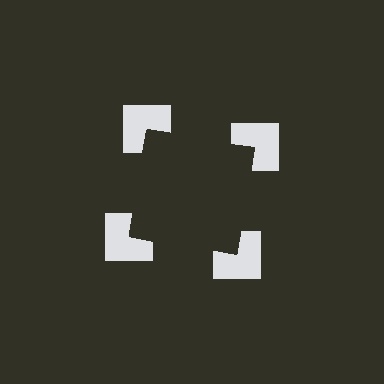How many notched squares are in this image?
There are 4 — one at each vertex of the illusory square.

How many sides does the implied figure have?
4 sides.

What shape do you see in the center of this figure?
An illusory square — its edges are inferred from the aligned wedge cuts in the notched squares, not physically drawn.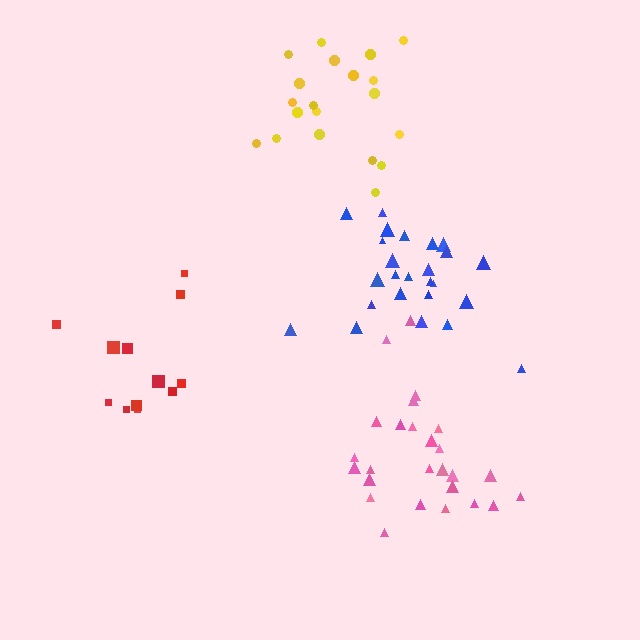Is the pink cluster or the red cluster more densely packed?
Pink.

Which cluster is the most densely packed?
Blue.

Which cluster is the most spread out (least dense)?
Red.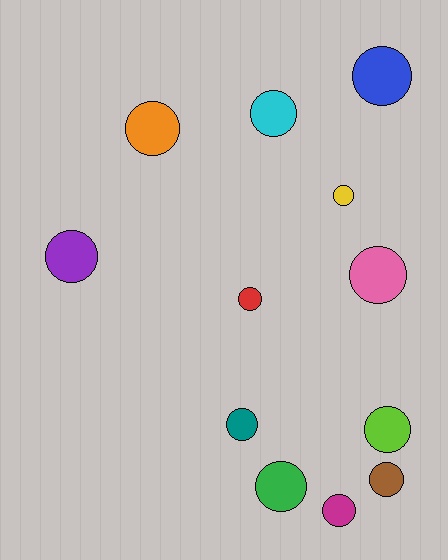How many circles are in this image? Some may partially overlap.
There are 12 circles.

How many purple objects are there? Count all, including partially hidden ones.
There is 1 purple object.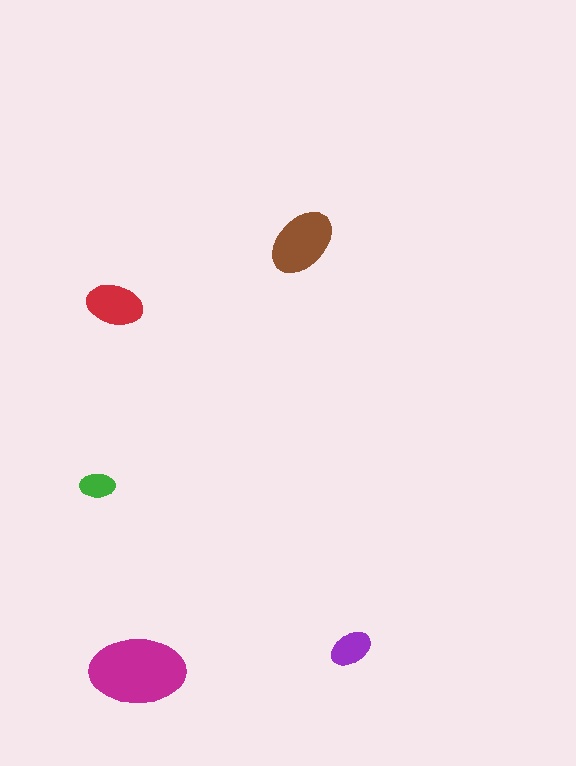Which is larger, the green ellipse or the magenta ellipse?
The magenta one.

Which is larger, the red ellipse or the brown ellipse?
The brown one.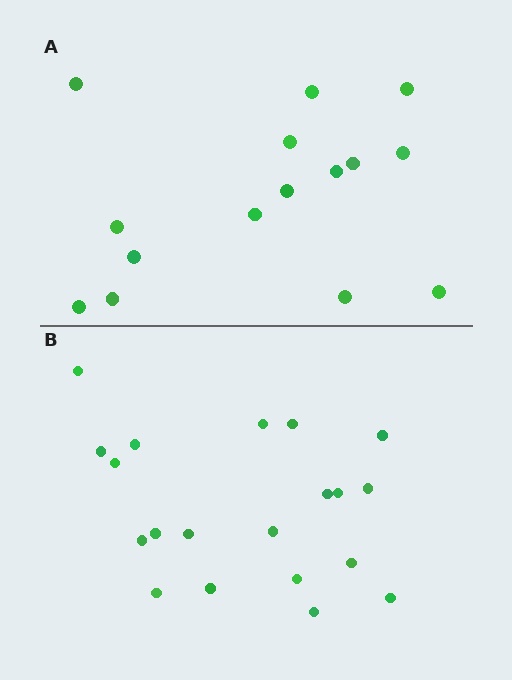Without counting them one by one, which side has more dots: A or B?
Region B (the bottom region) has more dots.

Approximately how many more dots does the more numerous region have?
Region B has about 5 more dots than region A.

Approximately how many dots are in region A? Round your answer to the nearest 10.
About 20 dots. (The exact count is 15, which rounds to 20.)